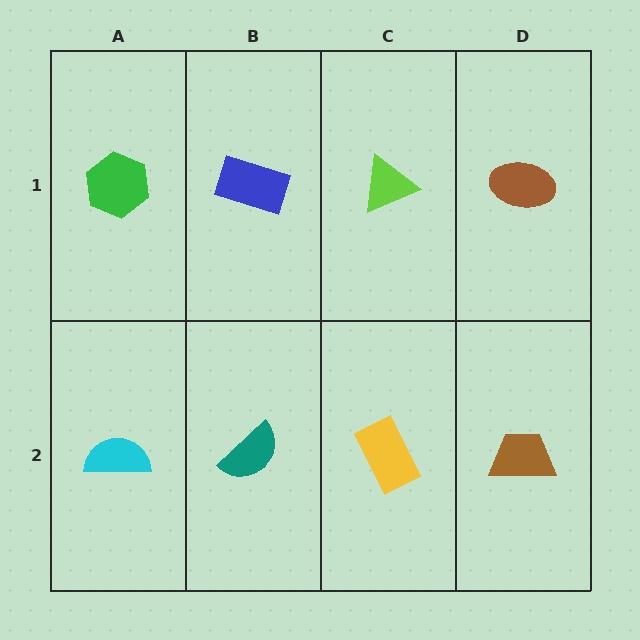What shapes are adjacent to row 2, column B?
A blue rectangle (row 1, column B), a cyan semicircle (row 2, column A), a yellow rectangle (row 2, column C).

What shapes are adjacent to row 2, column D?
A brown ellipse (row 1, column D), a yellow rectangle (row 2, column C).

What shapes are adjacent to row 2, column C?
A lime triangle (row 1, column C), a teal semicircle (row 2, column B), a brown trapezoid (row 2, column D).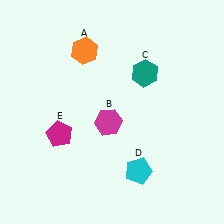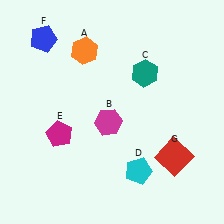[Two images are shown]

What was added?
A blue pentagon (F), a red square (G) were added in Image 2.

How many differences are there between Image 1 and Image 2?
There are 2 differences between the two images.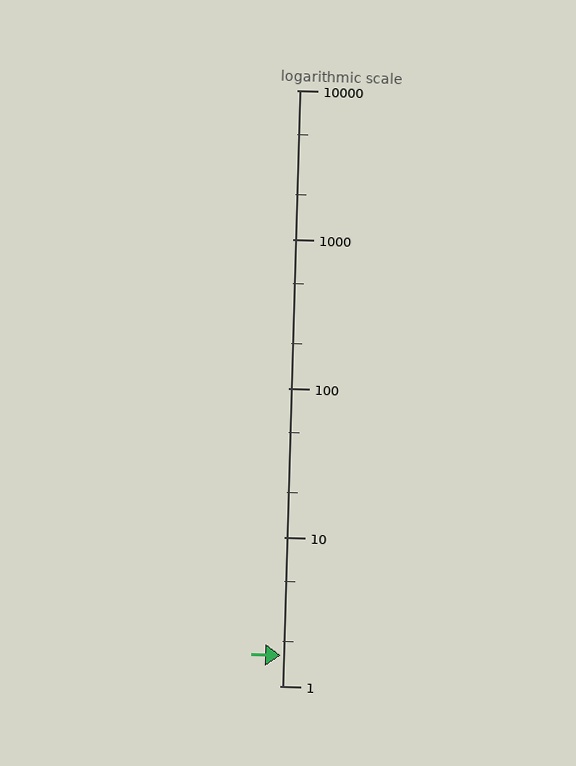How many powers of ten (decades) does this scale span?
The scale spans 4 decades, from 1 to 10000.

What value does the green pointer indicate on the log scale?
The pointer indicates approximately 1.6.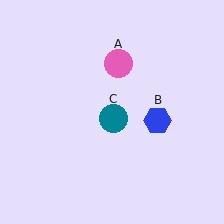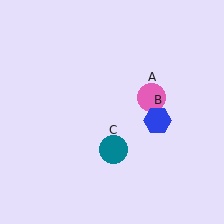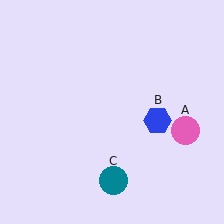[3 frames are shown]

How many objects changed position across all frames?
2 objects changed position: pink circle (object A), teal circle (object C).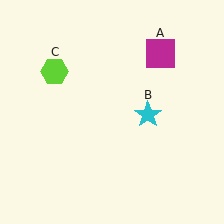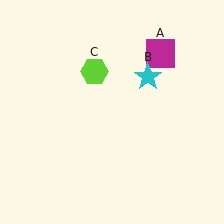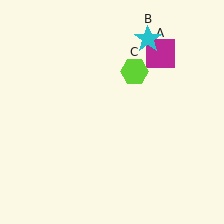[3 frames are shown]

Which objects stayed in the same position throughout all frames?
Magenta square (object A) remained stationary.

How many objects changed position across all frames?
2 objects changed position: cyan star (object B), lime hexagon (object C).